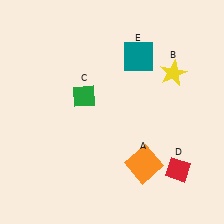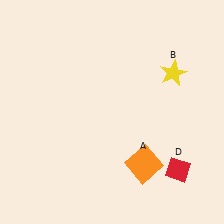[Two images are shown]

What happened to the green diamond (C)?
The green diamond (C) was removed in Image 2. It was in the top-left area of Image 1.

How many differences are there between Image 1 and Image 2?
There are 2 differences between the two images.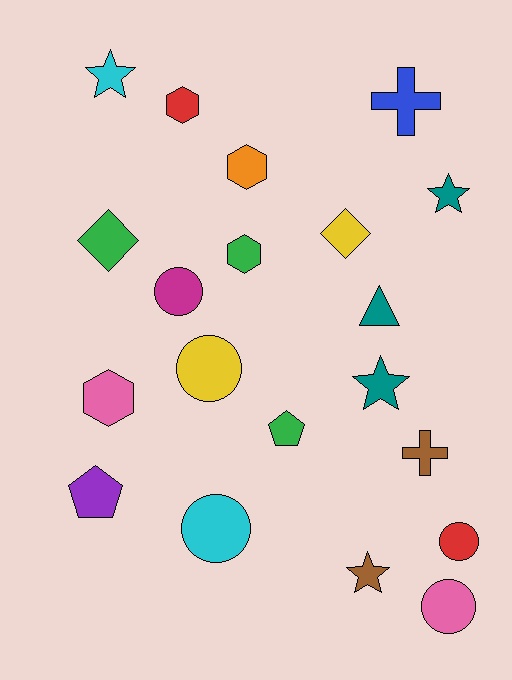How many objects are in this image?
There are 20 objects.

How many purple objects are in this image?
There is 1 purple object.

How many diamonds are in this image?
There are 2 diamonds.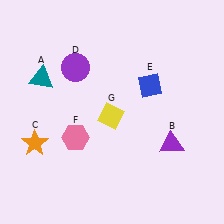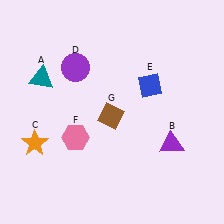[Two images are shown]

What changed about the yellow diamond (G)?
In Image 1, G is yellow. In Image 2, it changed to brown.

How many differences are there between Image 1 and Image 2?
There is 1 difference between the two images.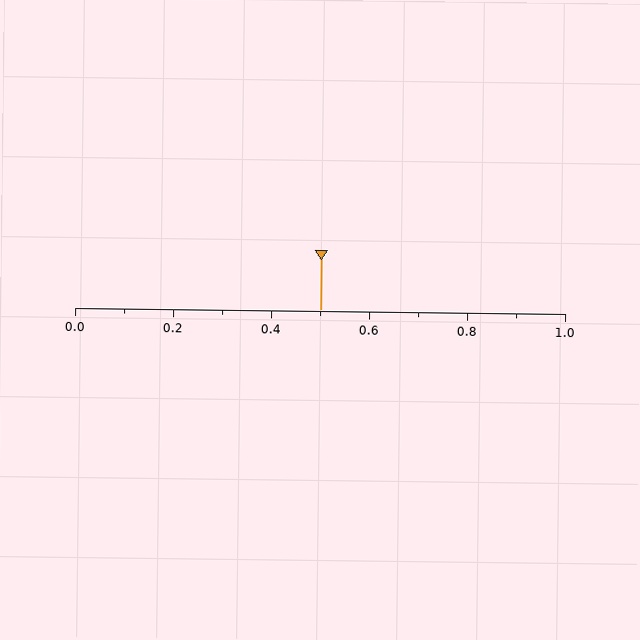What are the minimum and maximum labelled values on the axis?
The axis runs from 0.0 to 1.0.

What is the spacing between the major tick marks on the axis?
The major ticks are spaced 0.2 apart.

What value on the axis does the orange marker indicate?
The marker indicates approximately 0.5.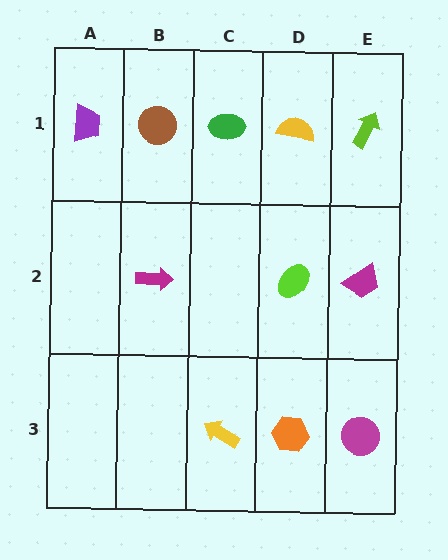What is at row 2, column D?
A lime ellipse.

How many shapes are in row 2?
3 shapes.